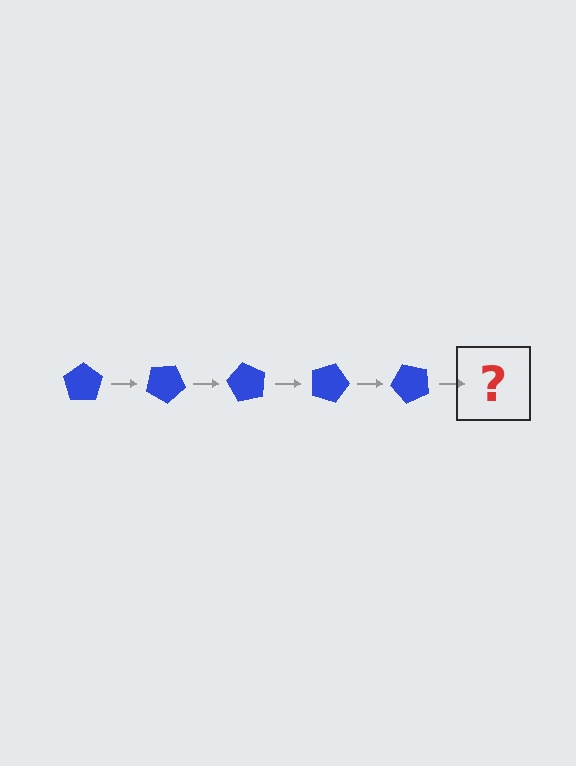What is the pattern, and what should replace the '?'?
The pattern is that the pentagon rotates 30 degrees each step. The '?' should be a blue pentagon rotated 150 degrees.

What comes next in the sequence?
The next element should be a blue pentagon rotated 150 degrees.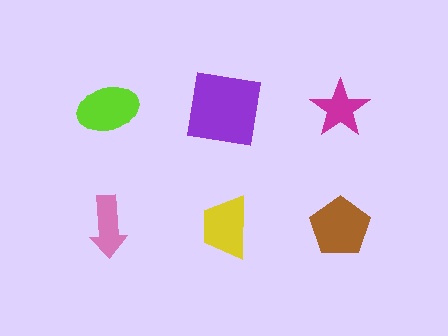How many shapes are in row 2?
3 shapes.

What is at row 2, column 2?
A yellow trapezoid.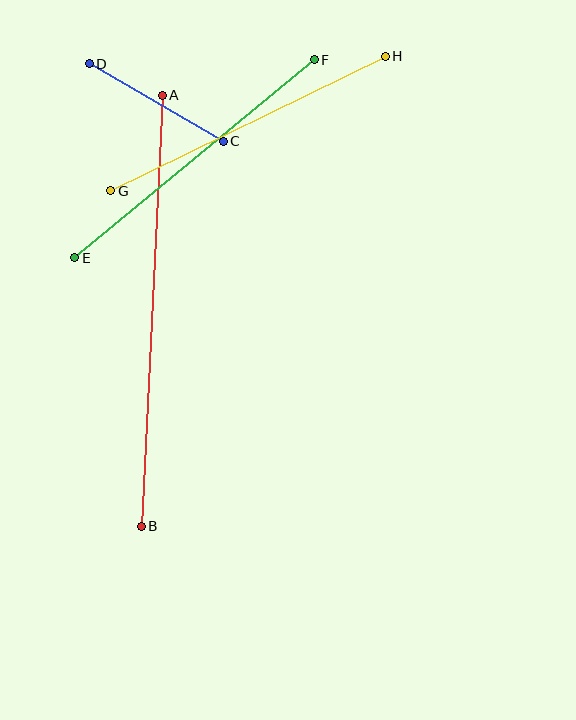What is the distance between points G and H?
The distance is approximately 306 pixels.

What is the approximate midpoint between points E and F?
The midpoint is at approximately (195, 159) pixels.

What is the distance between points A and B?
The distance is approximately 432 pixels.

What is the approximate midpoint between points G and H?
The midpoint is at approximately (248, 124) pixels.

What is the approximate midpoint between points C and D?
The midpoint is at approximately (156, 102) pixels.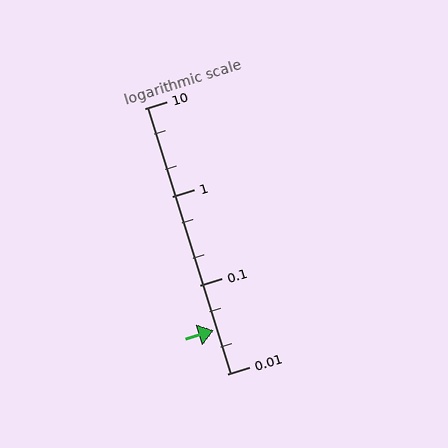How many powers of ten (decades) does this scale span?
The scale spans 3 decades, from 0.01 to 10.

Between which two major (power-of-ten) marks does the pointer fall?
The pointer is between 0.01 and 0.1.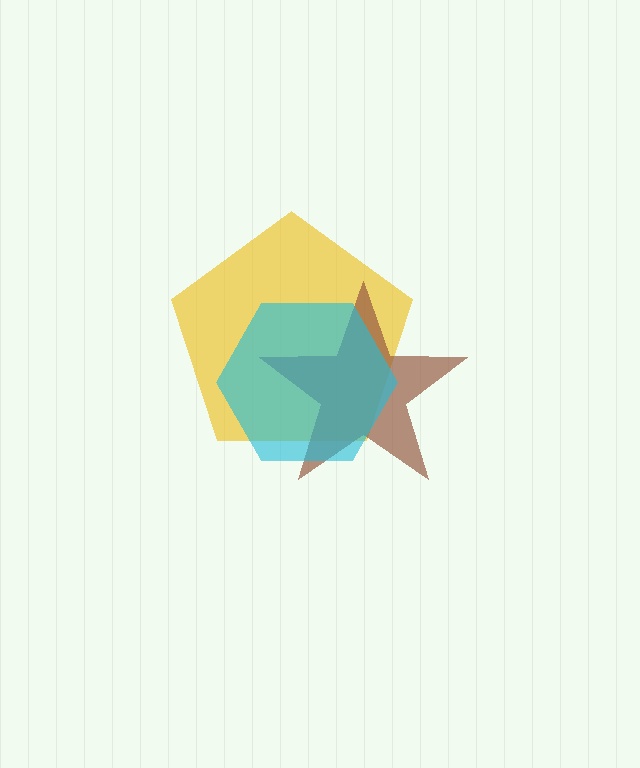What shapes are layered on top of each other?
The layered shapes are: a yellow pentagon, a brown star, a cyan hexagon.